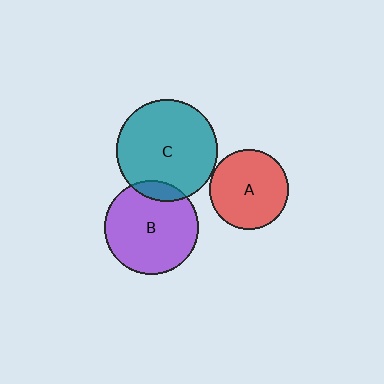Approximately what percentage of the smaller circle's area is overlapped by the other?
Approximately 10%.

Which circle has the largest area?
Circle C (teal).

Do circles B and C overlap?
Yes.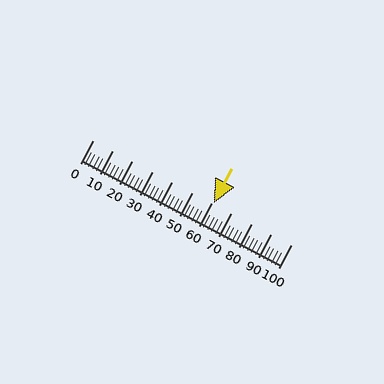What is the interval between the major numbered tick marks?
The major tick marks are spaced 10 units apart.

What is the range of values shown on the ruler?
The ruler shows values from 0 to 100.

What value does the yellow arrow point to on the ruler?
The yellow arrow points to approximately 61.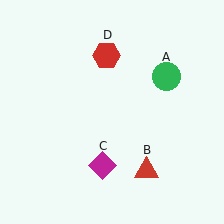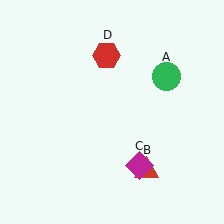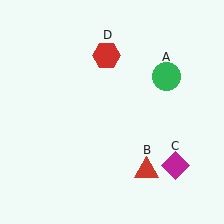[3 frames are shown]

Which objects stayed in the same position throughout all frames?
Green circle (object A) and red triangle (object B) and red hexagon (object D) remained stationary.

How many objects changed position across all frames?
1 object changed position: magenta diamond (object C).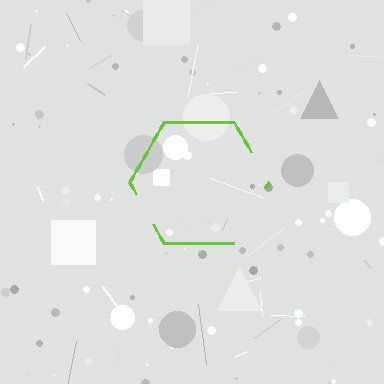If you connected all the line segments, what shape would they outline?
They would outline a hexagon.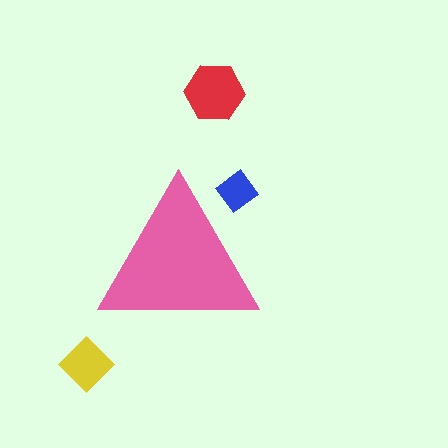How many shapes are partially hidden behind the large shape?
1 shape is partially hidden.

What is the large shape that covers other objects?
A pink triangle.